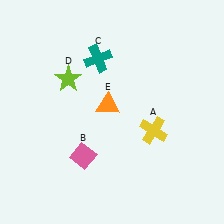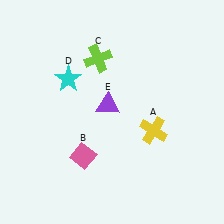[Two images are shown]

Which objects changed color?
C changed from teal to lime. D changed from lime to cyan. E changed from orange to purple.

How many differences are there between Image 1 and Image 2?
There are 3 differences between the two images.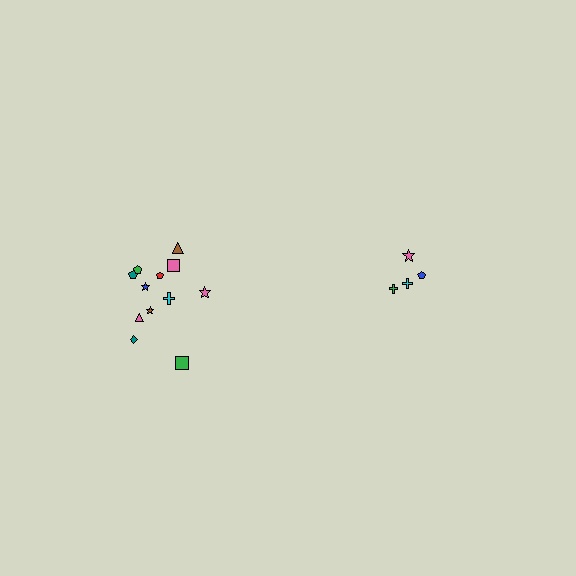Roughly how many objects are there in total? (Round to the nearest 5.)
Roughly 15 objects in total.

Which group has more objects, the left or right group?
The left group.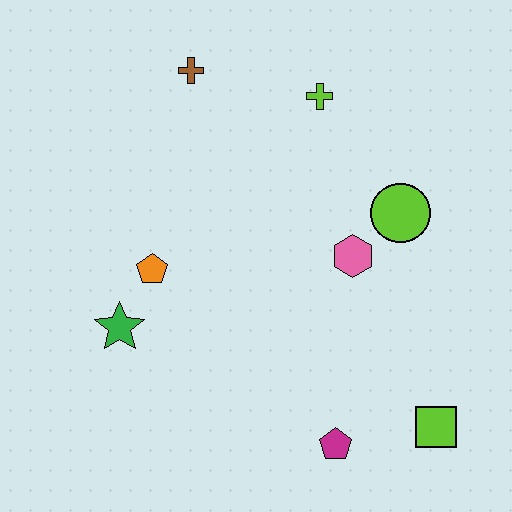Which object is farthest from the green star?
The lime square is farthest from the green star.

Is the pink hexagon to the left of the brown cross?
No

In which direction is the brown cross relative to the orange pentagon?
The brown cross is above the orange pentagon.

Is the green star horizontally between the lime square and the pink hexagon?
No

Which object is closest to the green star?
The orange pentagon is closest to the green star.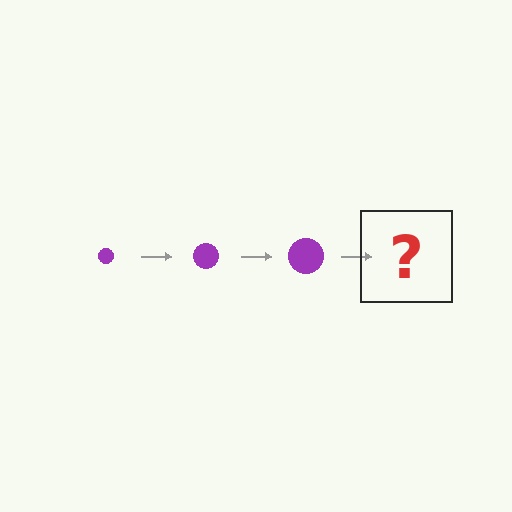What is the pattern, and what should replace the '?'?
The pattern is that the circle gets progressively larger each step. The '?' should be a purple circle, larger than the previous one.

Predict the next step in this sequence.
The next step is a purple circle, larger than the previous one.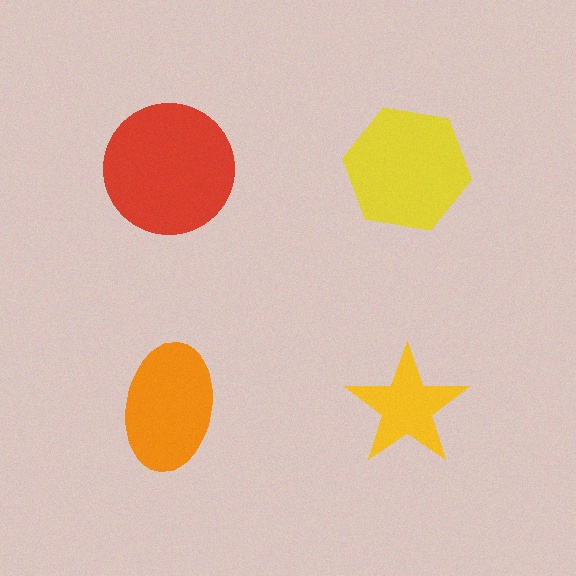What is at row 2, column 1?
An orange ellipse.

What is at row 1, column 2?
A yellow hexagon.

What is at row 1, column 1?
A red circle.